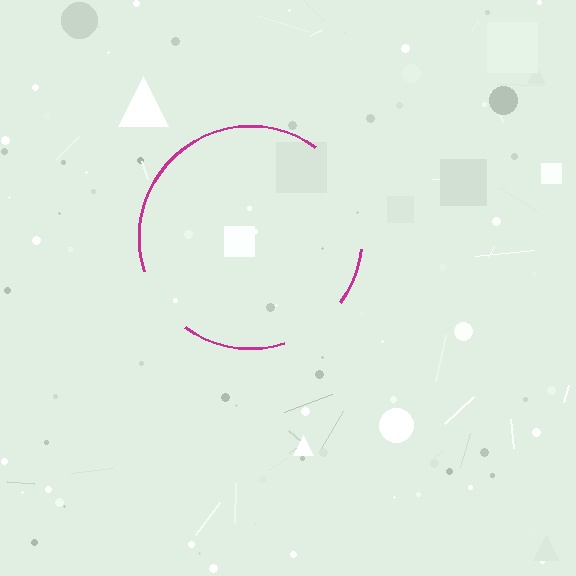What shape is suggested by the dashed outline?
The dashed outline suggests a circle.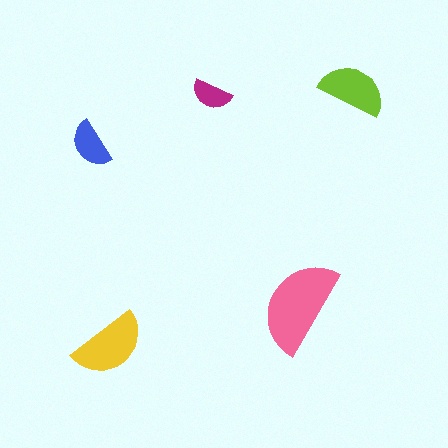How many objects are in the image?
There are 5 objects in the image.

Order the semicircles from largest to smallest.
the pink one, the yellow one, the lime one, the blue one, the magenta one.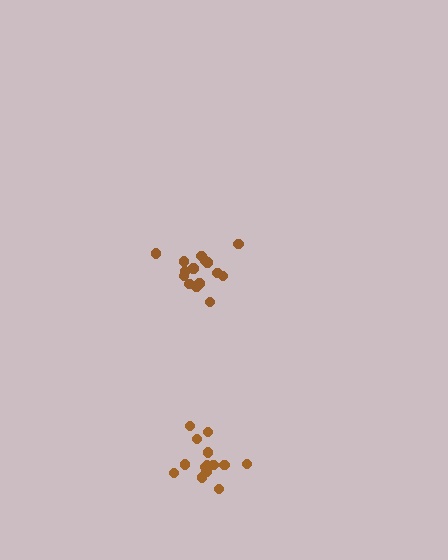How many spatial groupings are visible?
There are 2 spatial groupings.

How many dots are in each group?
Group 1: 16 dots, Group 2: 14 dots (30 total).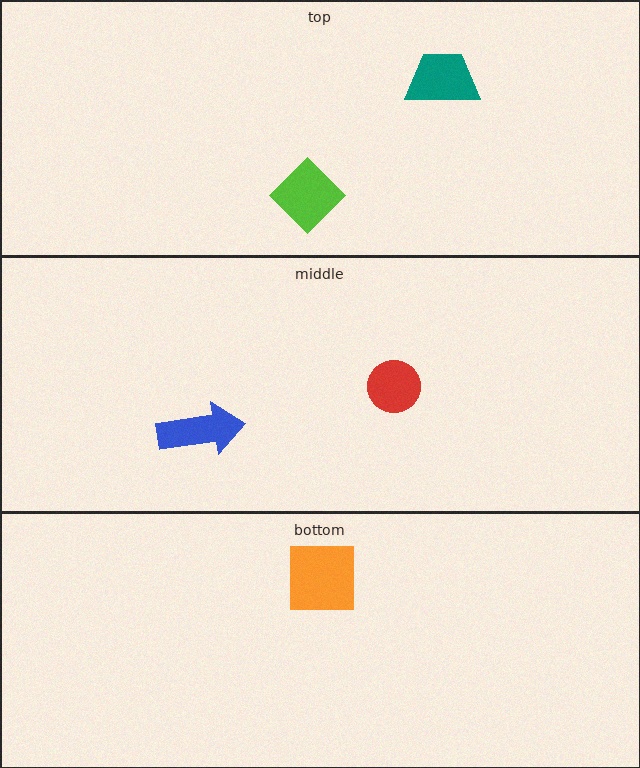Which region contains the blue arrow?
The middle region.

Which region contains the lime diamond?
The top region.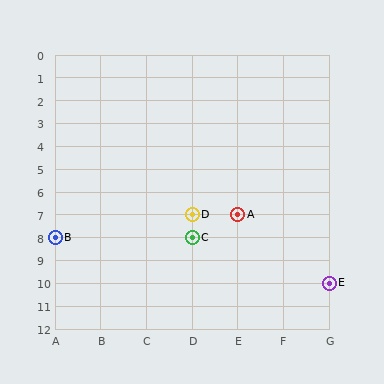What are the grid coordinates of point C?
Point C is at grid coordinates (D, 8).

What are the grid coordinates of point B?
Point B is at grid coordinates (A, 8).